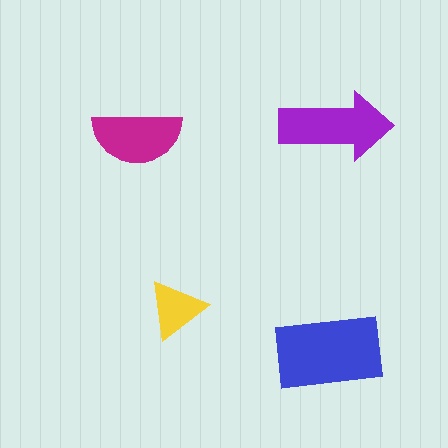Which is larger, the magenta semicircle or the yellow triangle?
The magenta semicircle.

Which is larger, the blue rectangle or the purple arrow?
The blue rectangle.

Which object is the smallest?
The yellow triangle.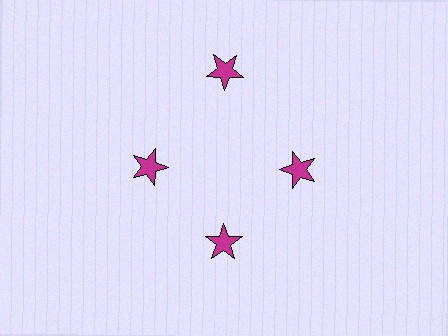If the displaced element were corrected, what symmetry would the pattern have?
It would have 4-fold rotational symmetry — the pattern would map onto itself every 90 degrees.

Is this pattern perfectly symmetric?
No. The 4 magenta stars are arranged in a ring, but one element near the 12 o'clock position is pushed outward from the center, breaking the 4-fold rotational symmetry.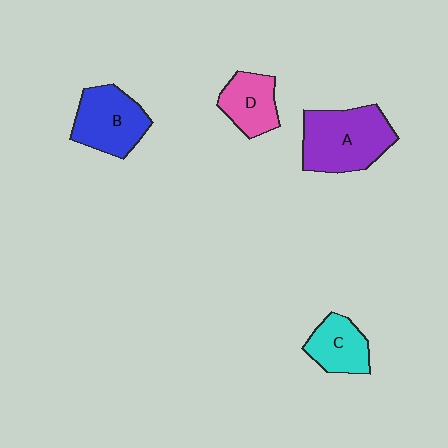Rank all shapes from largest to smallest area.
From largest to smallest: A (purple), B (blue), D (pink), C (cyan).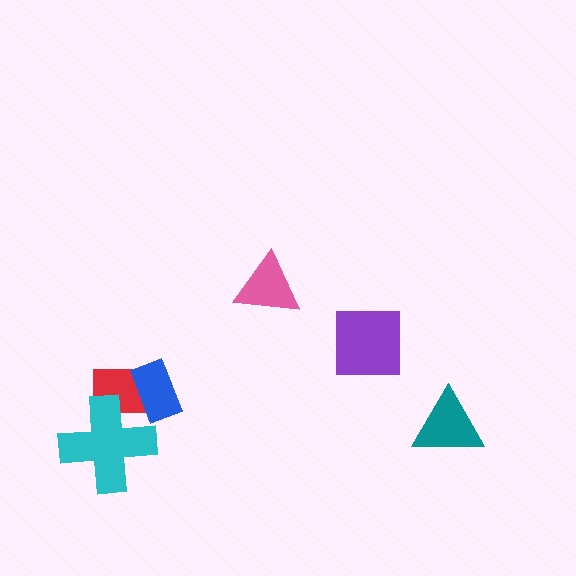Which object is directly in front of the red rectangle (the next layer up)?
The blue rectangle is directly in front of the red rectangle.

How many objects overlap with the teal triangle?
0 objects overlap with the teal triangle.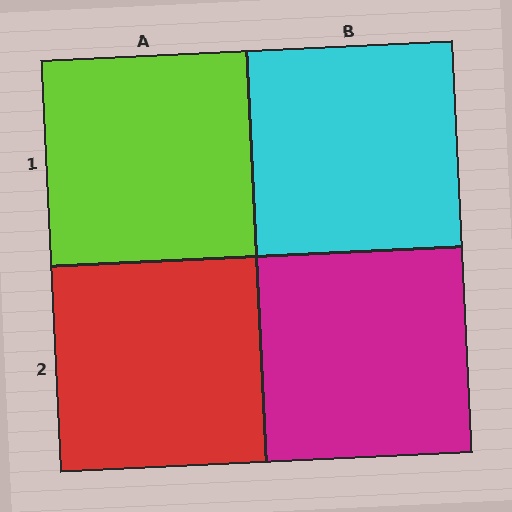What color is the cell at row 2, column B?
Magenta.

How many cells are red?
1 cell is red.